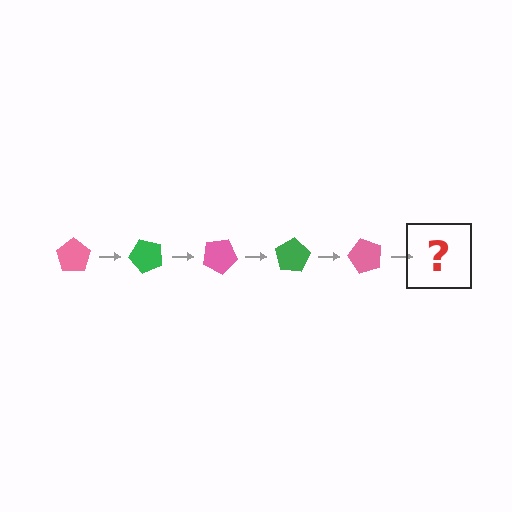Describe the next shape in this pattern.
It should be a green pentagon, rotated 250 degrees from the start.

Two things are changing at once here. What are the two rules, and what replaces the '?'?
The two rules are that it rotates 50 degrees each step and the color cycles through pink and green. The '?' should be a green pentagon, rotated 250 degrees from the start.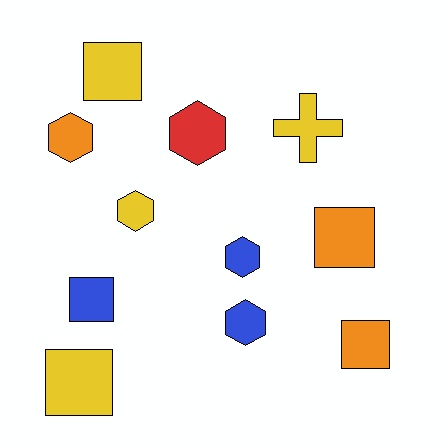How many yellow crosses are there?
There is 1 yellow cross.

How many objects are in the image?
There are 11 objects.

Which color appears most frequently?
Yellow, with 4 objects.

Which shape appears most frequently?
Hexagon, with 5 objects.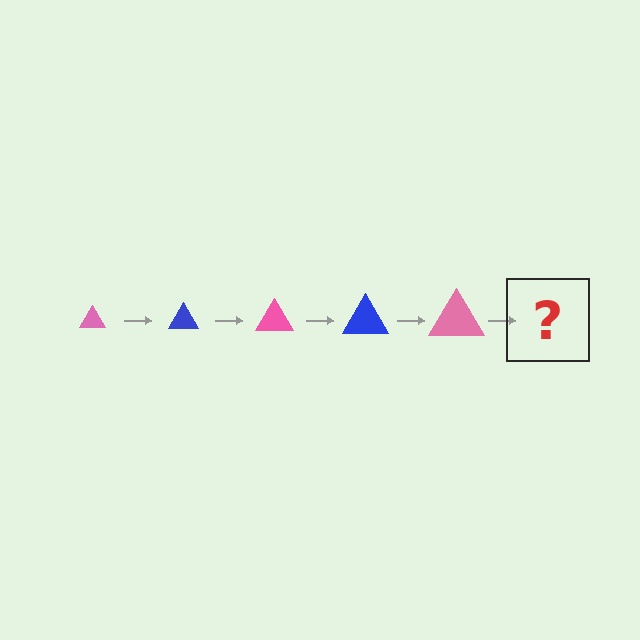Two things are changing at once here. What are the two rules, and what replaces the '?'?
The two rules are that the triangle grows larger each step and the color cycles through pink and blue. The '?' should be a blue triangle, larger than the previous one.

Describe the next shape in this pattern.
It should be a blue triangle, larger than the previous one.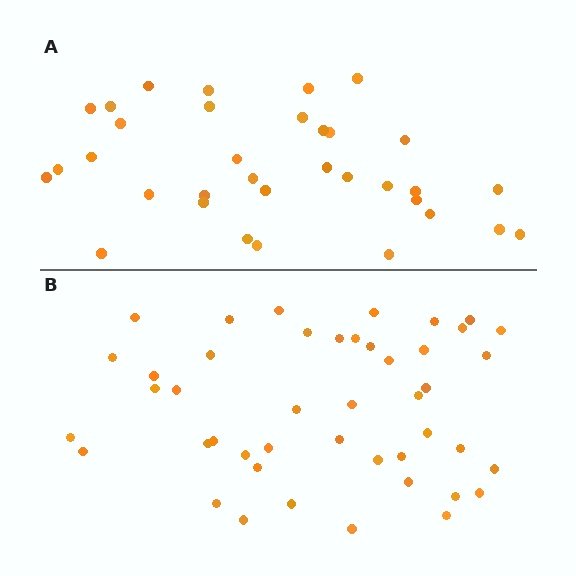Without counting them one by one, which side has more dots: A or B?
Region B (the bottom region) has more dots.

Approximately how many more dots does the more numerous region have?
Region B has roughly 12 or so more dots than region A.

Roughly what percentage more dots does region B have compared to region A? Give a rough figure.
About 30% more.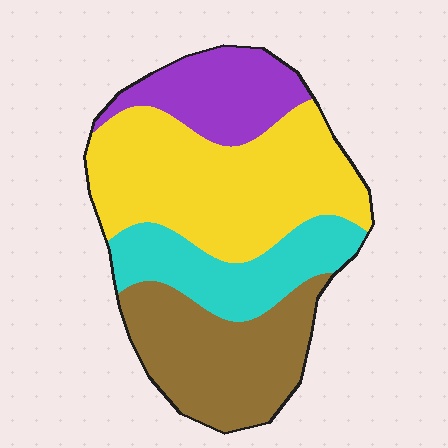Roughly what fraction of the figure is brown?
Brown takes up between a quarter and a half of the figure.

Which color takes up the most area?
Yellow, at roughly 40%.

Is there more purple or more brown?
Brown.